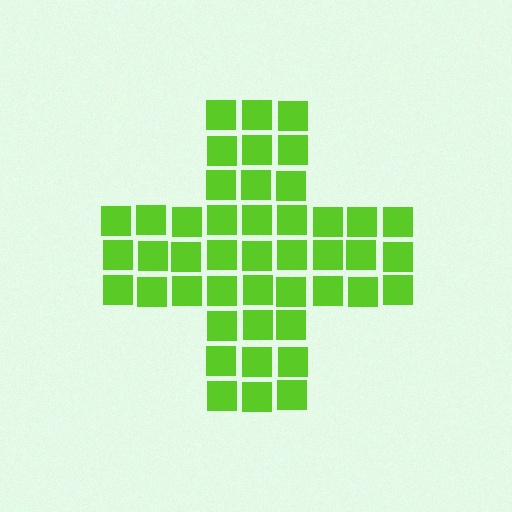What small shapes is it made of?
It is made of small squares.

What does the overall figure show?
The overall figure shows a cross.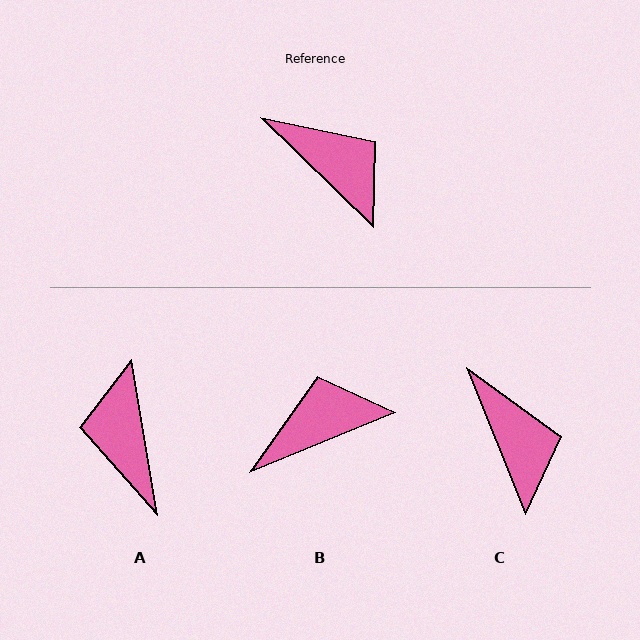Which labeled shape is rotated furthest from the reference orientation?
A, about 144 degrees away.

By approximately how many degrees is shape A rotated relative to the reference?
Approximately 144 degrees counter-clockwise.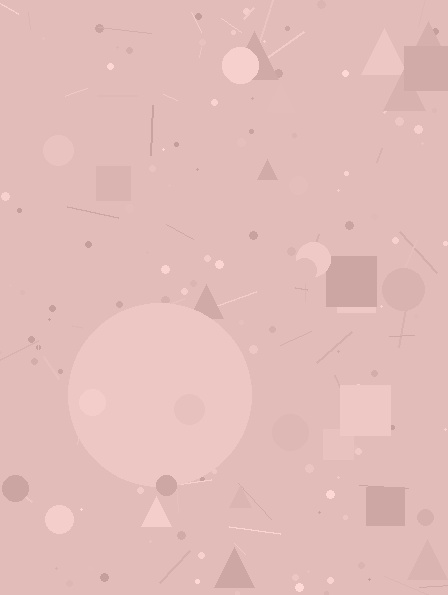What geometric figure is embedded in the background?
A circle is embedded in the background.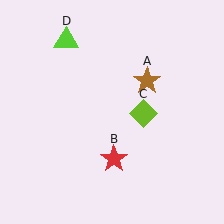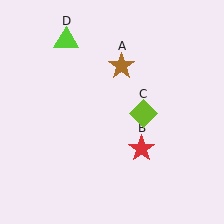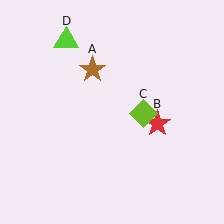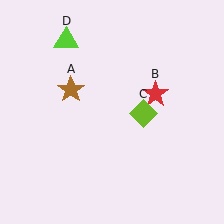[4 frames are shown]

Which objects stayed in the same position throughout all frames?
Lime diamond (object C) and lime triangle (object D) remained stationary.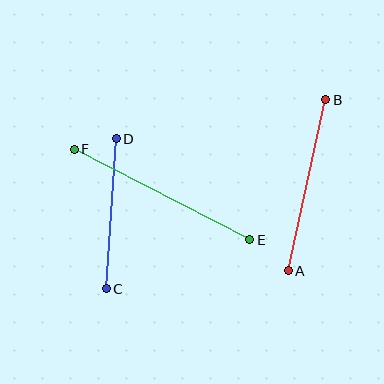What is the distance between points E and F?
The distance is approximately 198 pixels.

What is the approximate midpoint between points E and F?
The midpoint is at approximately (162, 195) pixels.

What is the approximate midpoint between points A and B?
The midpoint is at approximately (307, 185) pixels.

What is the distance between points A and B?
The distance is approximately 175 pixels.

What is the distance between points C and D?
The distance is approximately 150 pixels.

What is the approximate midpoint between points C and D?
The midpoint is at approximately (111, 214) pixels.